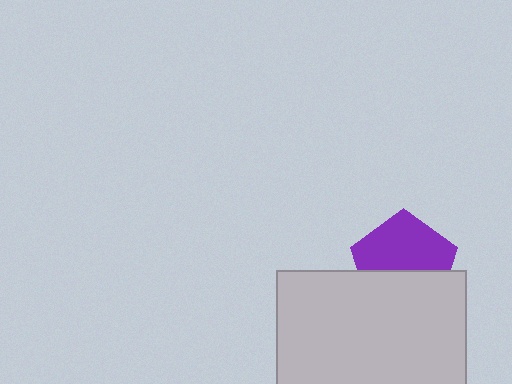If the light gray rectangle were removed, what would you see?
You would see the complete purple pentagon.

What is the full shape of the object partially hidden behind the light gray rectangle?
The partially hidden object is a purple pentagon.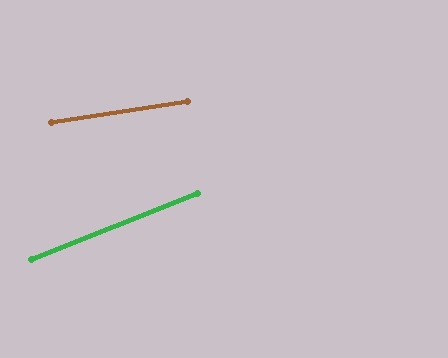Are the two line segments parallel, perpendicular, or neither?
Neither parallel nor perpendicular — they differ by about 13°.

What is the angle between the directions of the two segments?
Approximately 13 degrees.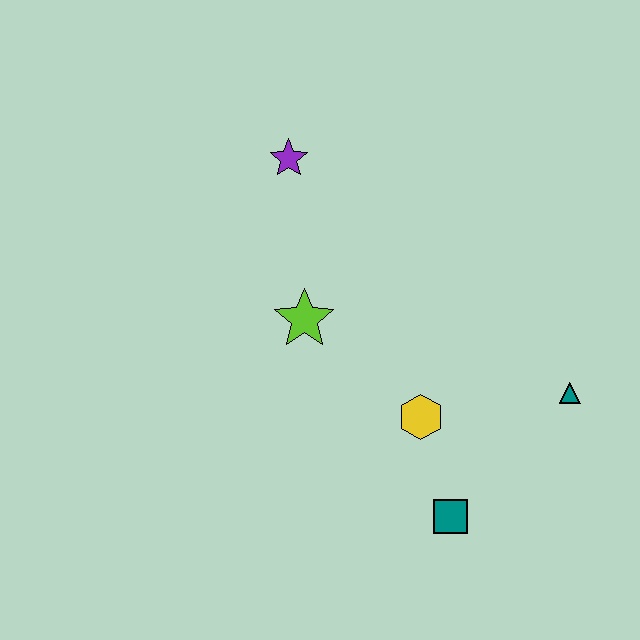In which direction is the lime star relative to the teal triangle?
The lime star is to the left of the teal triangle.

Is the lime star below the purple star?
Yes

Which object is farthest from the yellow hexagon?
The purple star is farthest from the yellow hexagon.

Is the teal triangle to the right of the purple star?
Yes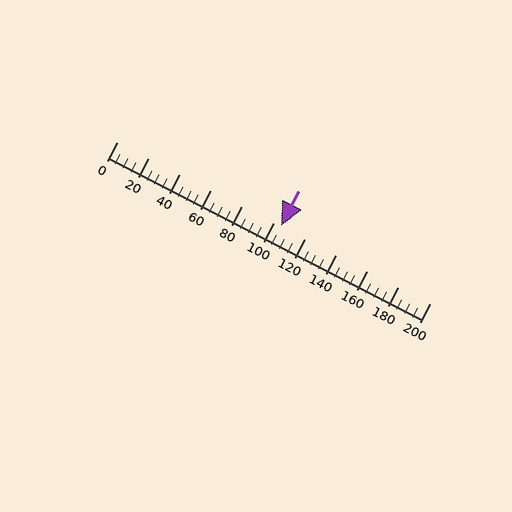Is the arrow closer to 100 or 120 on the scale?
The arrow is closer to 100.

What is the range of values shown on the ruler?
The ruler shows values from 0 to 200.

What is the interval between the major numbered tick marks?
The major tick marks are spaced 20 units apart.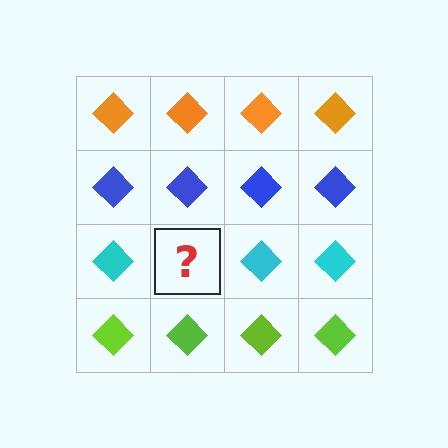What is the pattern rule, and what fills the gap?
The rule is that each row has a consistent color. The gap should be filled with a cyan diamond.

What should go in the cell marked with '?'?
The missing cell should contain a cyan diamond.